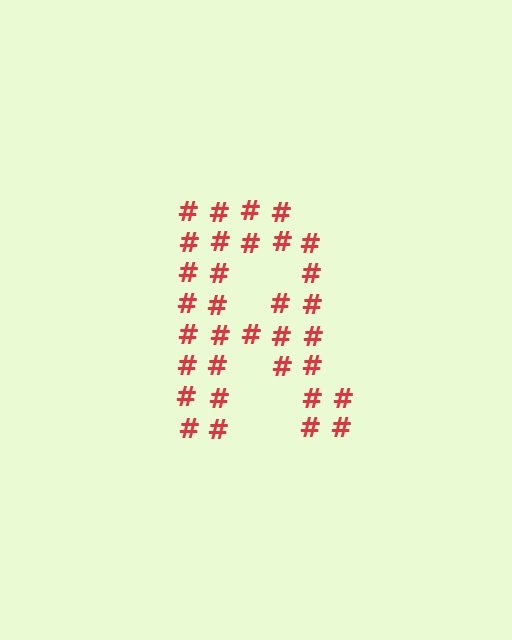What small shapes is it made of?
It is made of small hash symbols.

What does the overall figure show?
The overall figure shows the letter R.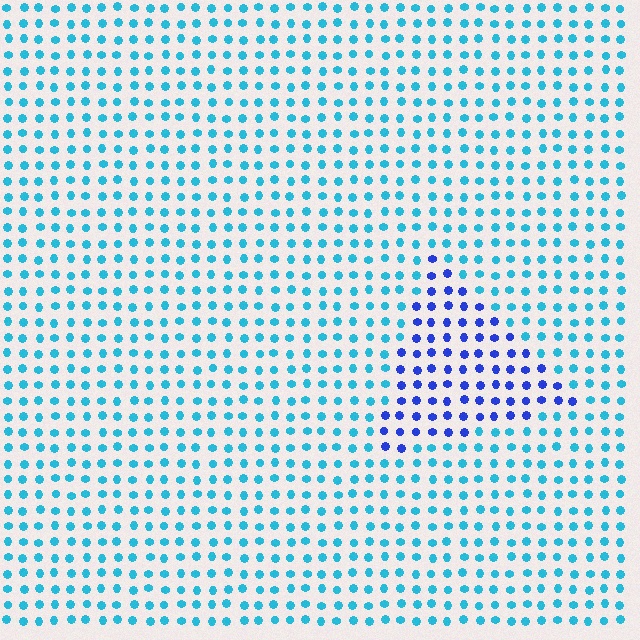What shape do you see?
I see a triangle.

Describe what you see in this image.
The image is filled with small cyan elements in a uniform arrangement. A triangle-shaped region is visible where the elements are tinted to a slightly different hue, forming a subtle color boundary.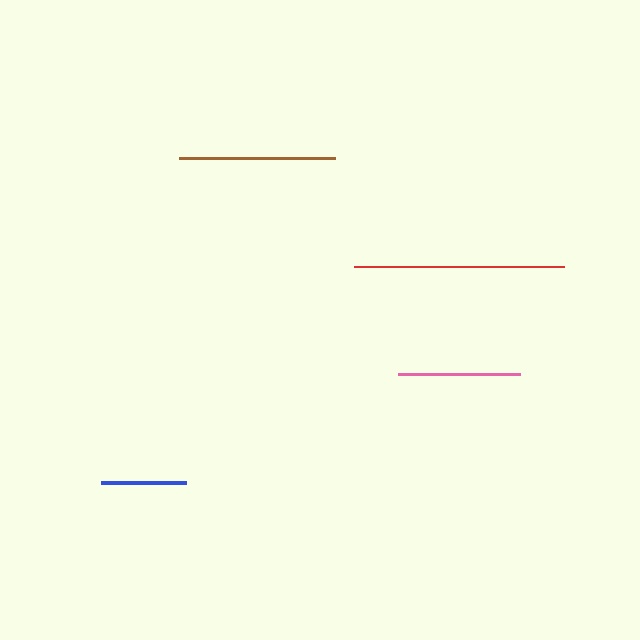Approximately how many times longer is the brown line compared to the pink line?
The brown line is approximately 1.3 times the length of the pink line.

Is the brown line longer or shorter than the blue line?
The brown line is longer than the blue line.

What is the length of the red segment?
The red segment is approximately 211 pixels long.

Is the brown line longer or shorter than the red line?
The red line is longer than the brown line.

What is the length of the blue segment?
The blue segment is approximately 85 pixels long.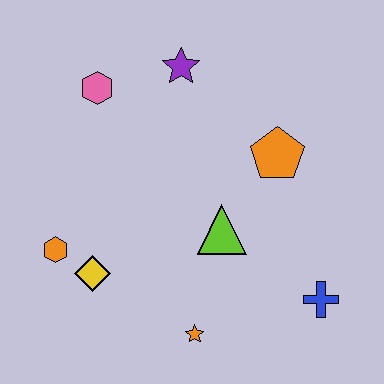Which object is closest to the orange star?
The lime triangle is closest to the orange star.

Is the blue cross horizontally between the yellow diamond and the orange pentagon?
No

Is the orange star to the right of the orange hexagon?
Yes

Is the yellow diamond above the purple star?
No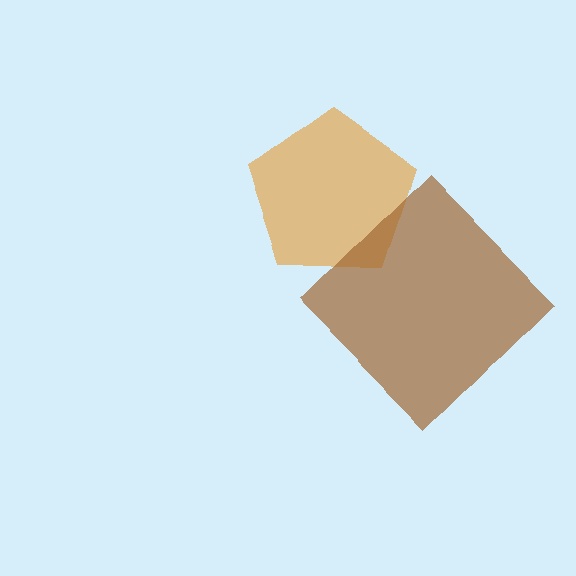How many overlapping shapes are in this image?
There are 2 overlapping shapes in the image.